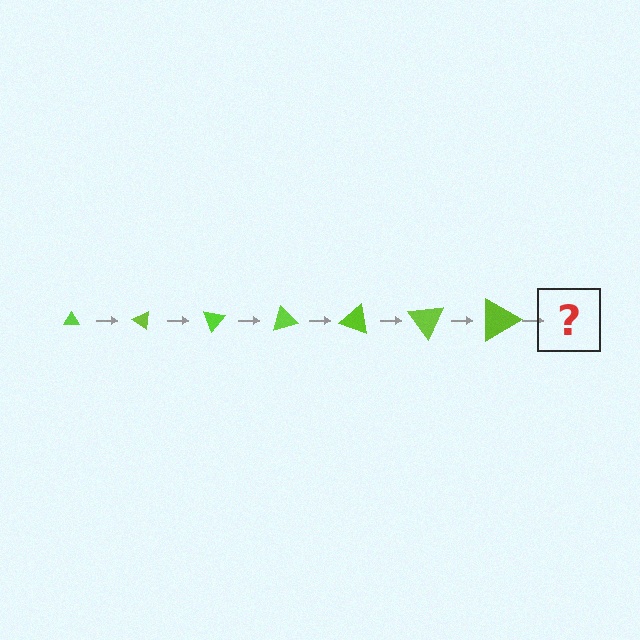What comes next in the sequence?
The next element should be a triangle, larger than the previous one and rotated 245 degrees from the start.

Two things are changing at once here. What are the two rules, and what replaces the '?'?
The two rules are that the triangle grows larger each step and it rotates 35 degrees each step. The '?' should be a triangle, larger than the previous one and rotated 245 degrees from the start.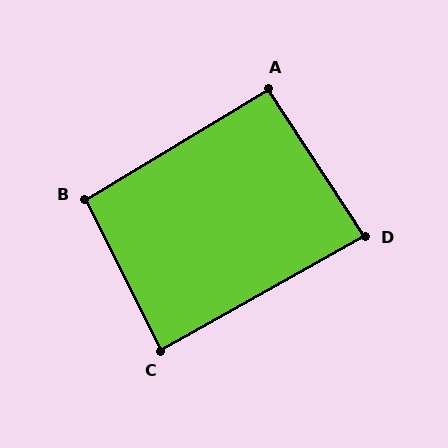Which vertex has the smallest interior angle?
D, at approximately 86 degrees.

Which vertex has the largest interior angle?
B, at approximately 94 degrees.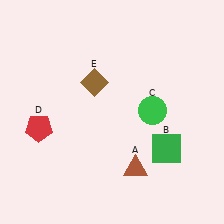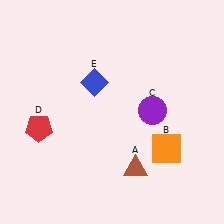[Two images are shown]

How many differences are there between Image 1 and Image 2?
There are 3 differences between the two images.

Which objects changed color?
B changed from green to orange. C changed from green to purple. E changed from brown to blue.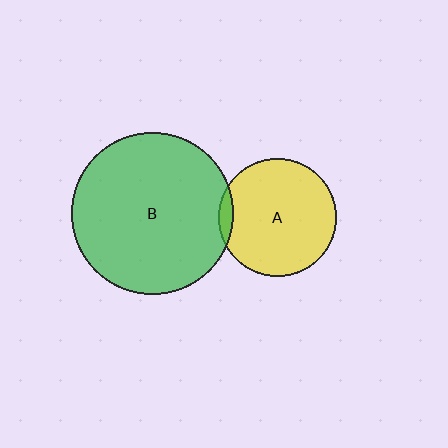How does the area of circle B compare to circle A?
Approximately 1.9 times.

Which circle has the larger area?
Circle B (green).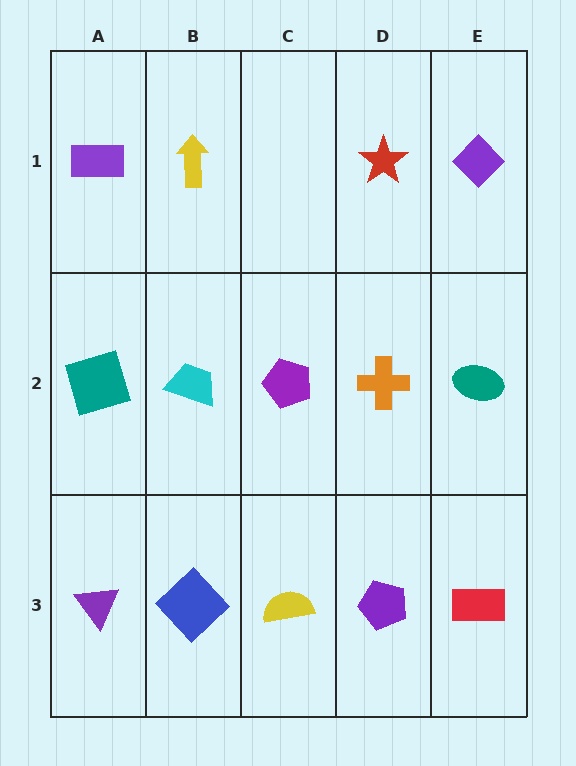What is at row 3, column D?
A purple pentagon.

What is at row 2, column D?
An orange cross.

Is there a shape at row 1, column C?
No, that cell is empty.